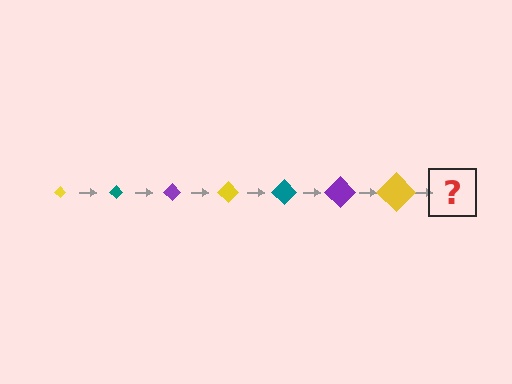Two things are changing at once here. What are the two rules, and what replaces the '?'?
The two rules are that the diamond grows larger each step and the color cycles through yellow, teal, and purple. The '?' should be a teal diamond, larger than the previous one.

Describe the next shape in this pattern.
It should be a teal diamond, larger than the previous one.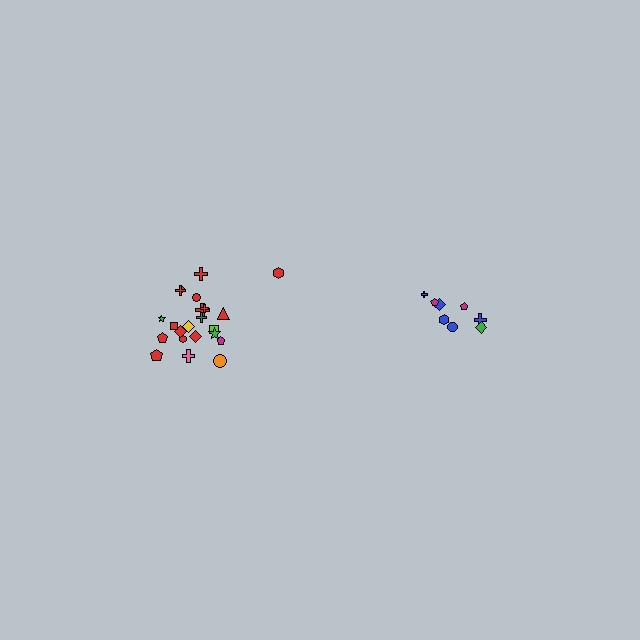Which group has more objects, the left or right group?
The left group.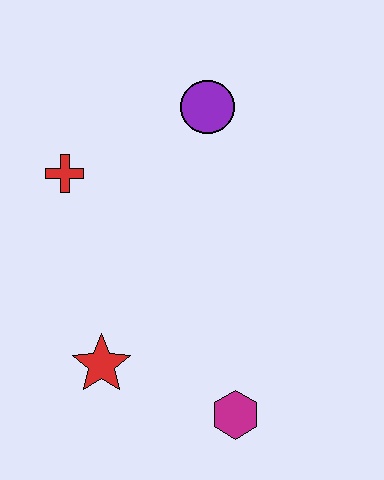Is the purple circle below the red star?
No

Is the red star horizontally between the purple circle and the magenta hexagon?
No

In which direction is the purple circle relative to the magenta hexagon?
The purple circle is above the magenta hexagon.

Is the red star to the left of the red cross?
No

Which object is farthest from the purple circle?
The magenta hexagon is farthest from the purple circle.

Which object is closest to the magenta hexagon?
The red star is closest to the magenta hexagon.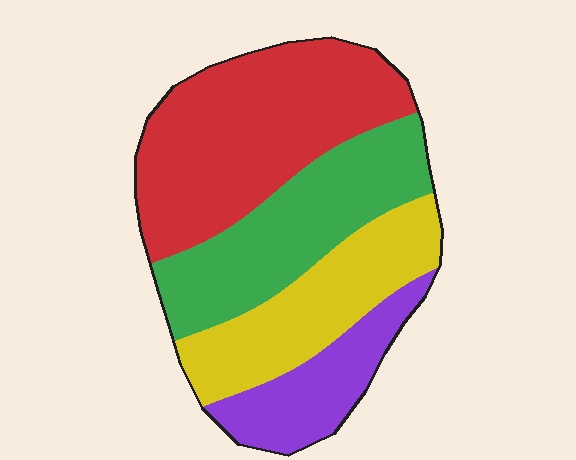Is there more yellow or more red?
Red.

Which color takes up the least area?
Purple, at roughly 15%.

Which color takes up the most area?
Red, at roughly 35%.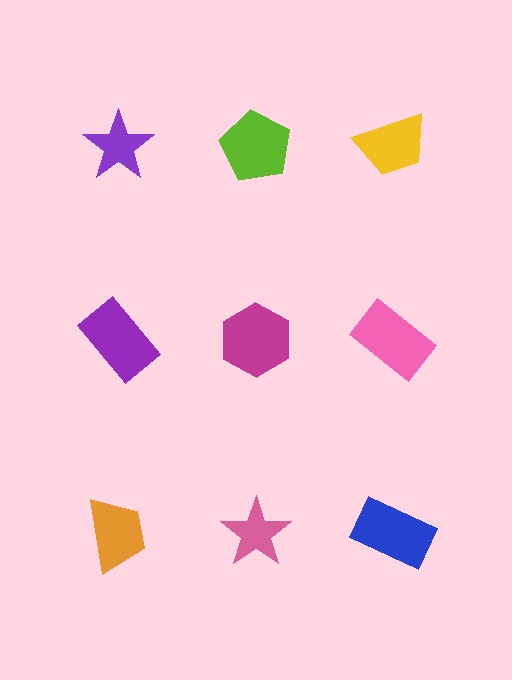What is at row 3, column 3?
A blue rectangle.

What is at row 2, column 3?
A pink rectangle.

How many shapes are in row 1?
3 shapes.